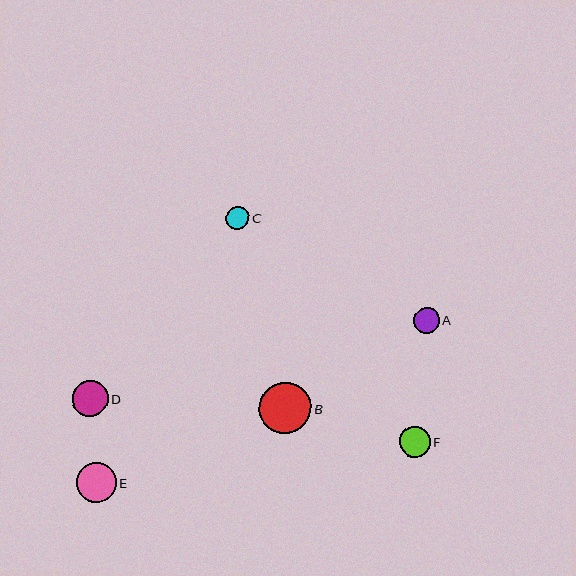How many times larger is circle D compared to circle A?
Circle D is approximately 1.4 times the size of circle A.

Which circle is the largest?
Circle B is the largest with a size of approximately 52 pixels.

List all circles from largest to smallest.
From largest to smallest: B, E, D, F, A, C.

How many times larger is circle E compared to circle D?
Circle E is approximately 1.1 times the size of circle D.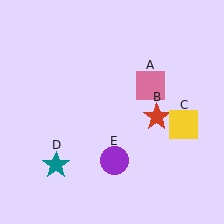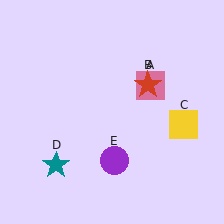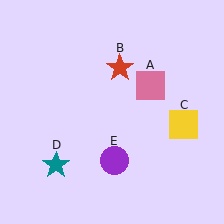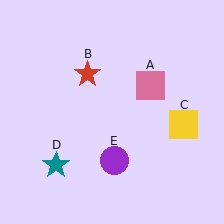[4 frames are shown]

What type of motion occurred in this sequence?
The red star (object B) rotated counterclockwise around the center of the scene.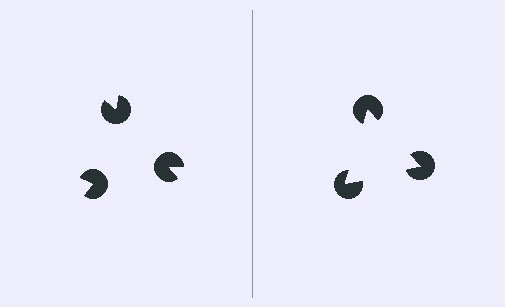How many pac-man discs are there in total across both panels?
6 — 3 on each side.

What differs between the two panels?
The pac-man discs are positioned identically on both sides; only the wedge orientations differ. On the right they align to a triangle; on the left they are misaligned.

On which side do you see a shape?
An illusory triangle appears on the right side. On the left side the wedge cuts are rotated, so no coherent shape forms.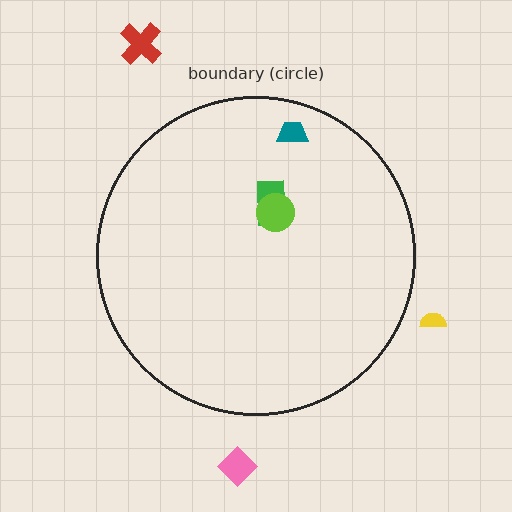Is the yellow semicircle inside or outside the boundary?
Outside.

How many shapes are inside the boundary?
3 inside, 3 outside.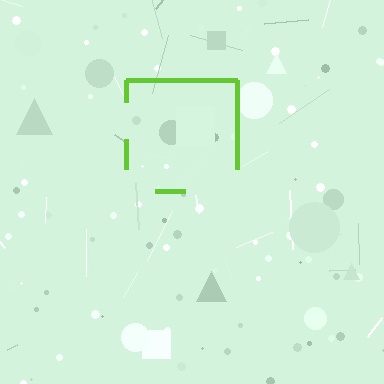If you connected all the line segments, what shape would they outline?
They would outline a square.